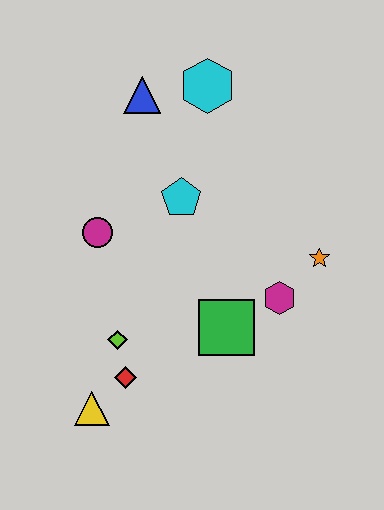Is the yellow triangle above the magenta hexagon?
No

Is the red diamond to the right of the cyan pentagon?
No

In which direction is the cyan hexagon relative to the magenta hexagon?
The cyan hexagon is above the magenta hexagon.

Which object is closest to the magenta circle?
The cyan pentagon is closest to the magenta circle.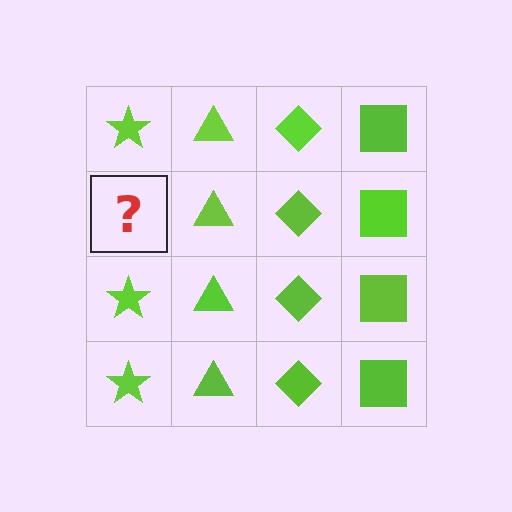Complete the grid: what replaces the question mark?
The question mark should be replaced with a lime star.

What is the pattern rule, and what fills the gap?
The rule is that each column has a consistent shape. The gap should be filled with a lime star.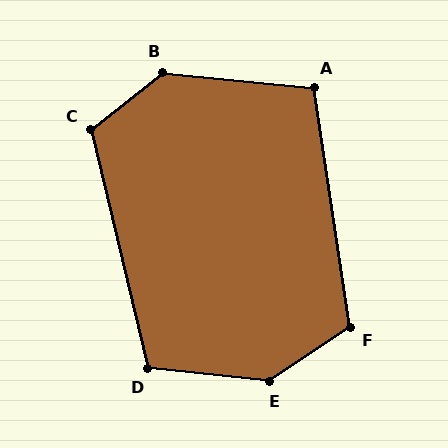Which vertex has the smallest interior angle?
A, at approximately 104 degrees.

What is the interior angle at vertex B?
Approximately 136 degrees (obtuse).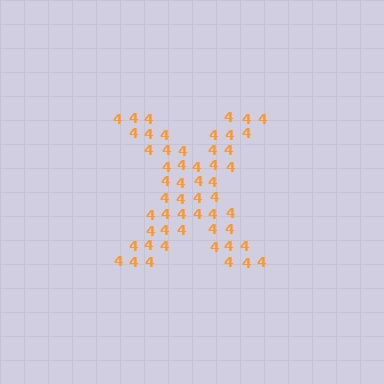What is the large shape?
The large shape is the letter X.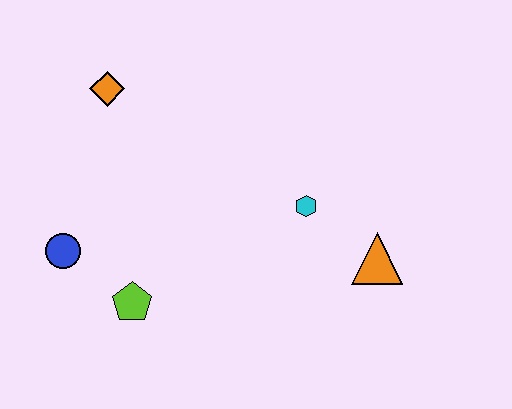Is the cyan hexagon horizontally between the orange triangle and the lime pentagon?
Yes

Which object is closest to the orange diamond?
The blue circle is closest to the orange diamond.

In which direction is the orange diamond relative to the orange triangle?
The orange diamond is to the left of the orange triangle.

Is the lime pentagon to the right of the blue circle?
Yes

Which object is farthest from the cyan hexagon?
The blue circle is farthest from the cyan hexagon.